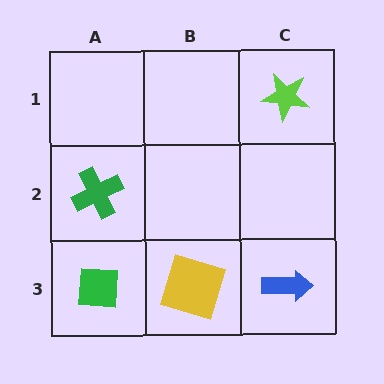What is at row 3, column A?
A green square.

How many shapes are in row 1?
1 shape.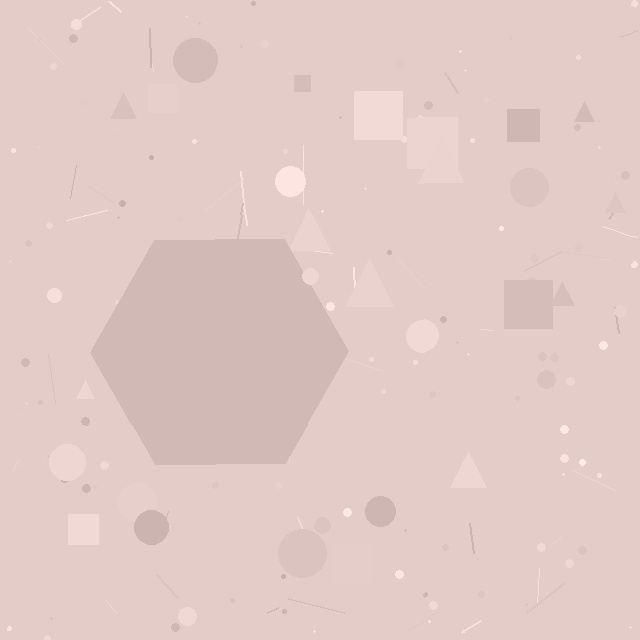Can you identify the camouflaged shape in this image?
The camouflaged shape is a hexagon.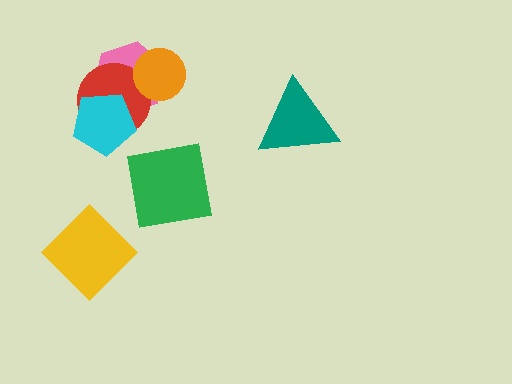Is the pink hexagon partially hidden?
Yes, it is partially covered by another shape.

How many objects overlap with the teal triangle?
0 objects overlap with the teal triangle.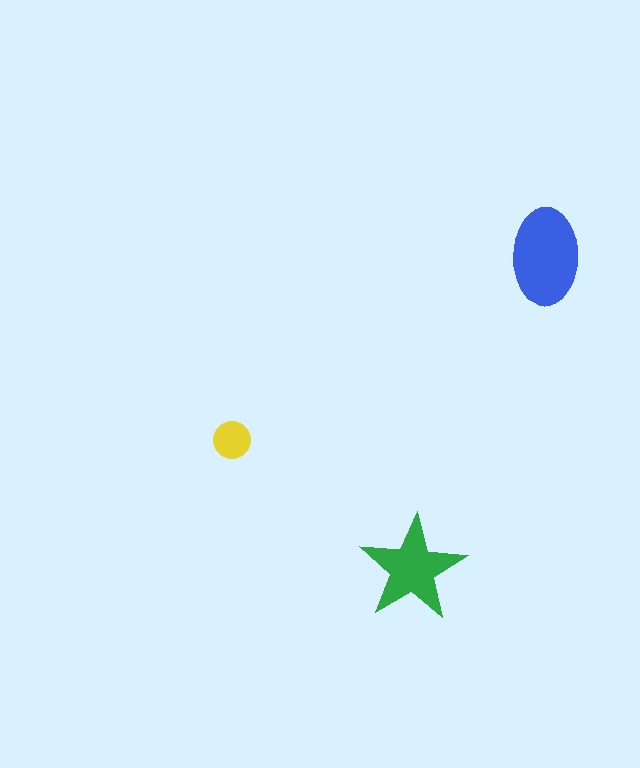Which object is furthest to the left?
The yellow circle is leftmost.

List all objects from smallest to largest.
The yellow circle, the green star, the blue ellipse.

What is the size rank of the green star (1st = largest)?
2nd.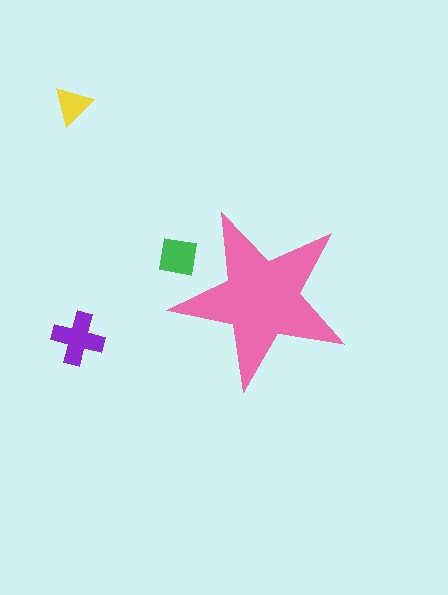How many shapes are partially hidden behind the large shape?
1 shape is partially hidden.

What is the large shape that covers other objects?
A pink star.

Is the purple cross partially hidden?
No, the purple cross is fully visible.